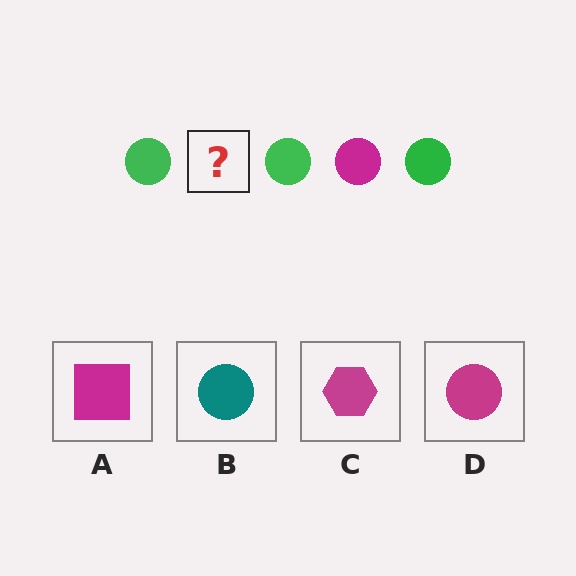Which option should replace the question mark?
Option D.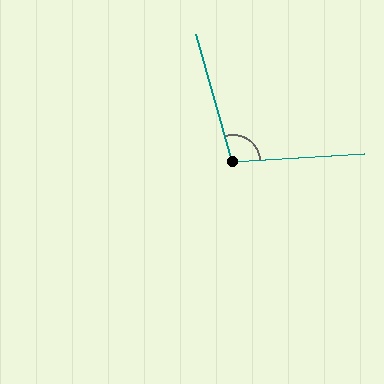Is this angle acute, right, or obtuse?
It is obtuse.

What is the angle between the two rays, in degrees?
Approximately 103 degrees.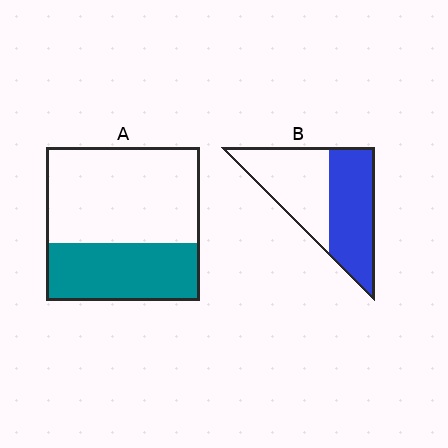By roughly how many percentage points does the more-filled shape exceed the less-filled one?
By roughly 15 percentage points (B over A).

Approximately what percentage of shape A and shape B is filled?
A is approximately 40% and B is approximately 50%.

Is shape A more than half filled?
No.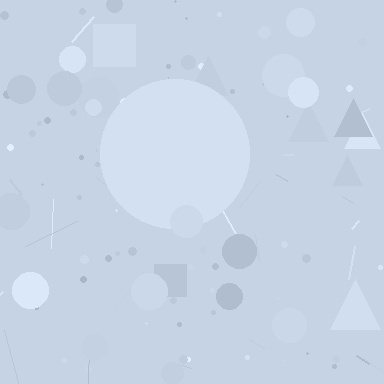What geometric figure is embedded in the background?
A circle is embedded in the background.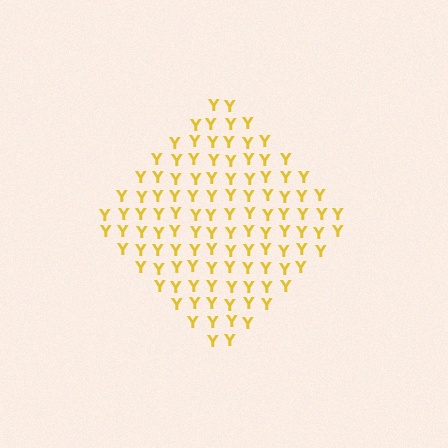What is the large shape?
The large shape is a diamond.